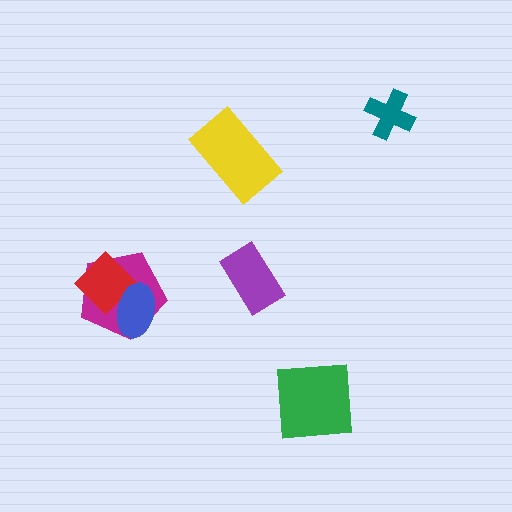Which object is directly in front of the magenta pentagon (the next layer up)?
The red diamond is directly in front of the magenta pentagon.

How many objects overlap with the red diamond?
2 objects overlap with the red diamond.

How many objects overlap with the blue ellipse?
2 objects overlap with the blue ellipse.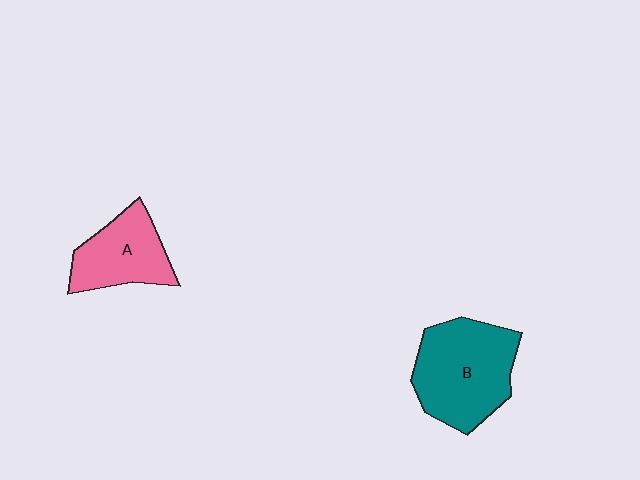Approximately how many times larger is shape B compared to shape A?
Approximately 1.5 times.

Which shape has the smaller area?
Shape A (pink).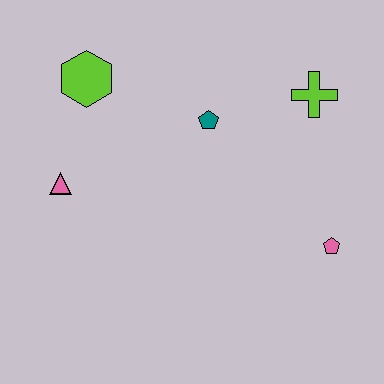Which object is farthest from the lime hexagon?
The pink pentagon is farthest from the lime hexagon.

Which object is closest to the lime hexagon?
The pink triangle is closest to the lime hexagon.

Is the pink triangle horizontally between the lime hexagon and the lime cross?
No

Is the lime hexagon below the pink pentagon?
No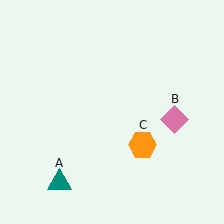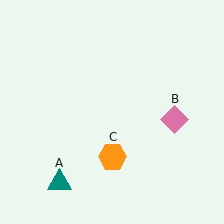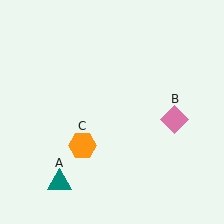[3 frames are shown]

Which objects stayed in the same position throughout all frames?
Teal triangle (object A) and pink diamond (object B) remained stationary.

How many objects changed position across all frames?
1 object changed position: orange hexagon (object C).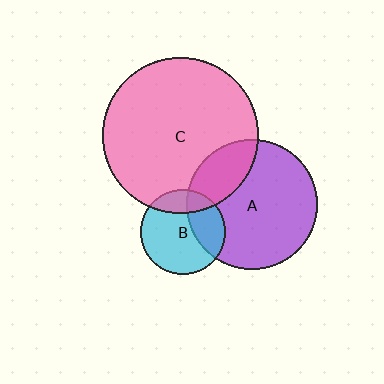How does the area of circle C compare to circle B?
Approximately 3.3 times.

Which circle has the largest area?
Circle C (pink).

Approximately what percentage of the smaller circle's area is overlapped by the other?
Approximately 30%.